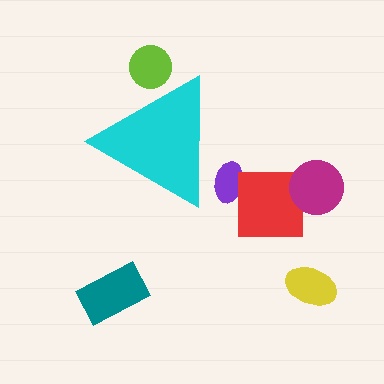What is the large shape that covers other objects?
A cyan triangle.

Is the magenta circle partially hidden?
No, the magenta circle is fully visible.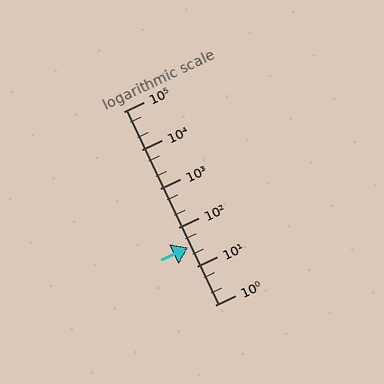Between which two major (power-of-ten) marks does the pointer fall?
The pointer is between 10 and 100.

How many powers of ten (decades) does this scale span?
The scale spans 5 decades, from 1 to 100000.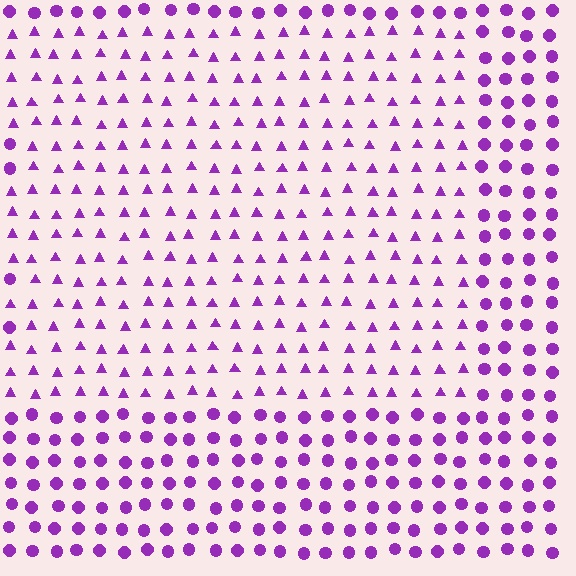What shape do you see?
I see a rectangle.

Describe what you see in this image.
The image is filled with small purple elements arranged in a uniform grid. A rectangle-shaped region contains triangles, while the surrounding area contains circles. The boundary is defined purely by the change in element shape.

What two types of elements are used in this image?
The image uses triangles inside the rectangle region and circles outside it.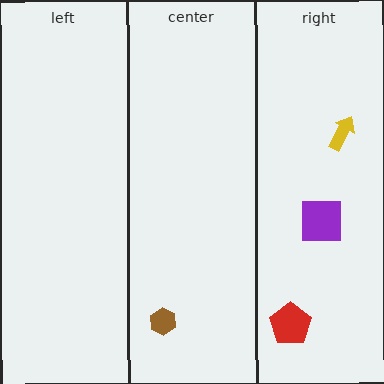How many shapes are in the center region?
1.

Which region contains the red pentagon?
The right region.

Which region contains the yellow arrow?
The right region.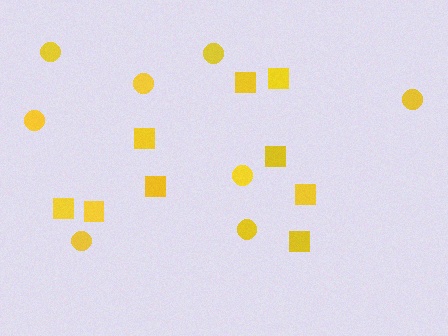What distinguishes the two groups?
There are 2 groups: one group of squares (9) and one group of circles (8).